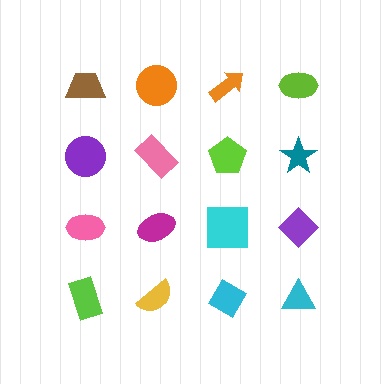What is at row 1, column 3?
An orange arrow.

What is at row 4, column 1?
A lime rectangle.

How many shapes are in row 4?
4 shapes.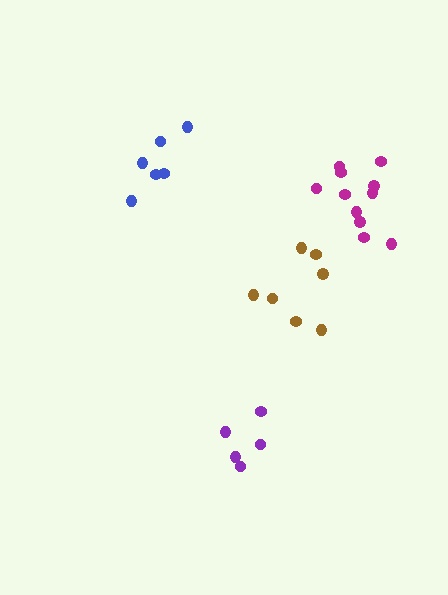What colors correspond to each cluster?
The clusters are colored: magenta, blue, purple, brown.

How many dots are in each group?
Group 1: 11 dots, Group 2: 6 dots, Group 3: 5 dots, Group 4: 7 dots (29 total).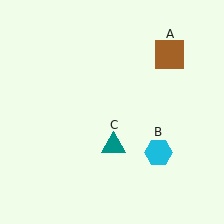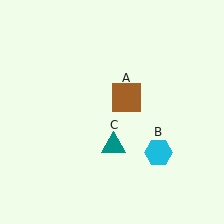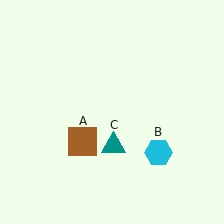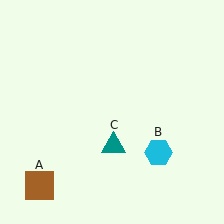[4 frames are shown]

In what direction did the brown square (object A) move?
The brown square (object A) moved down and to the left.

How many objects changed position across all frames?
1 object changed position: brown square (object A).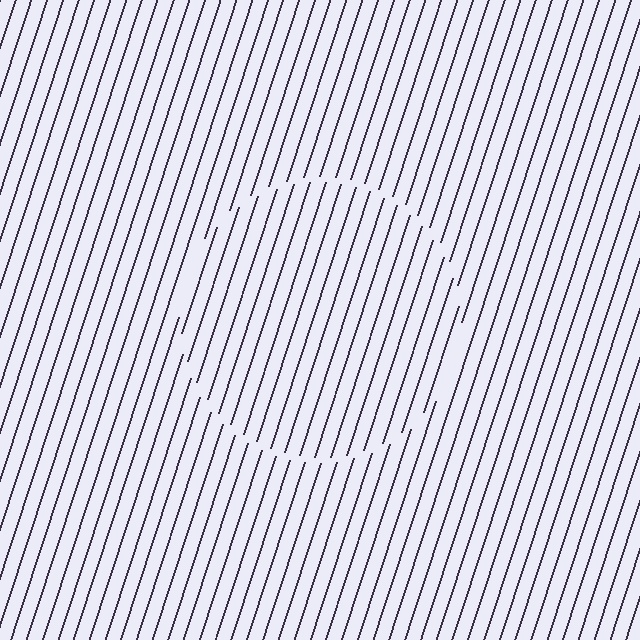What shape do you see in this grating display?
An illusory circle. The interior of the shape contains the same grating, shifted by half a period — the contour is defined by the phase discontinuity where line-ends from the inner and outer gratings abut.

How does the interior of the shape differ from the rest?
The interior of the shape contains the same grating, shifted by half a period — the contour is defined by the phase discontinuity where line-ends from the inner and outer gratings abut.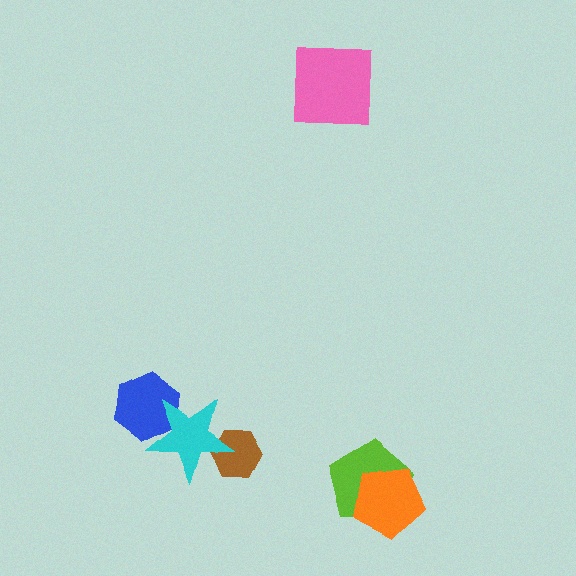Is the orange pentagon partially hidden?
No, no other shape covers it.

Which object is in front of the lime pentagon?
The orange pentagon is in front of the lime pentagon.